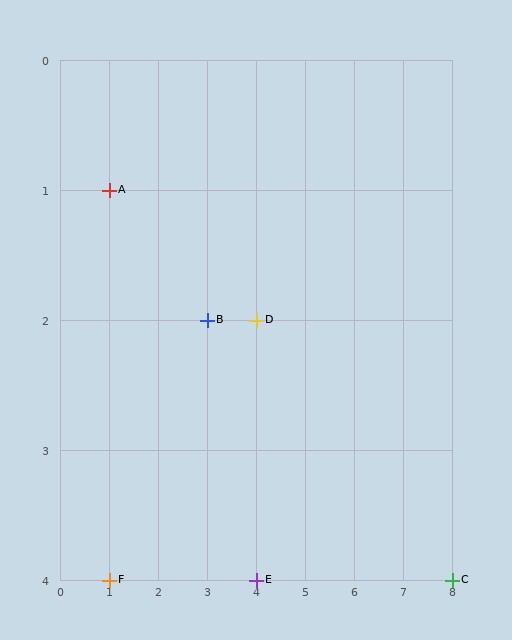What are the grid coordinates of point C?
Point C is at grid coordinates (8, 4).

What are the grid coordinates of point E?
Point E is at grid coordinates (4, 4).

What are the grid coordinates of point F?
Point F is at grid coordinates (1, 4).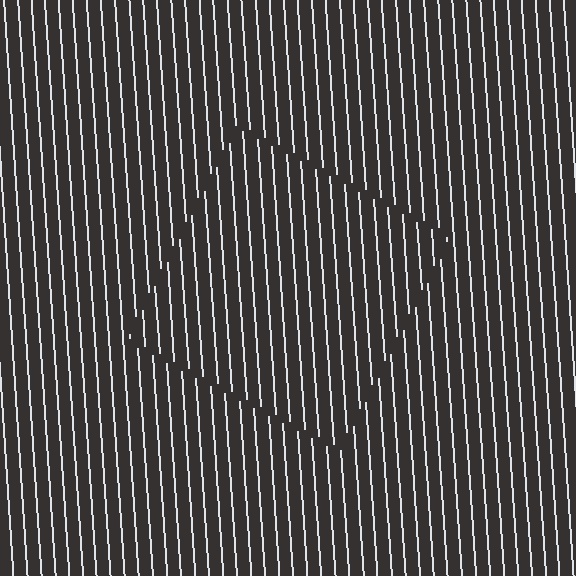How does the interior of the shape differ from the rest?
The interior of the shape contains the same grating, shifted by half a period — the contour is defined by the phase discontinuity where line-ends from the inner and outer gratings abut.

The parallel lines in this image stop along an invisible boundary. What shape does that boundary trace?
An illusory square. The interior of the shape contains the same grating, shifted by half a period — the contour is defined by the phase discontinuity where line-ends from the inner and outer gratings abut.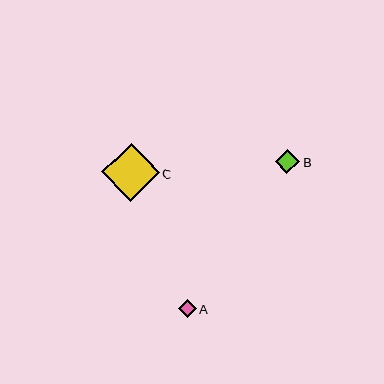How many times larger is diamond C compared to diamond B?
Diamond C is approximately 2.4 times the size of diamond B.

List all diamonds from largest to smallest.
From largest to smallest: C, B, A.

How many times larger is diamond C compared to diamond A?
Diamond C is approximately 3.2 times the size of diamond A.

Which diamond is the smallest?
Diamond A is the smallest with a size of approximately 18 pixels.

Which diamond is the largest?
Diamond C is the largest with a size of approximately 58 pixels.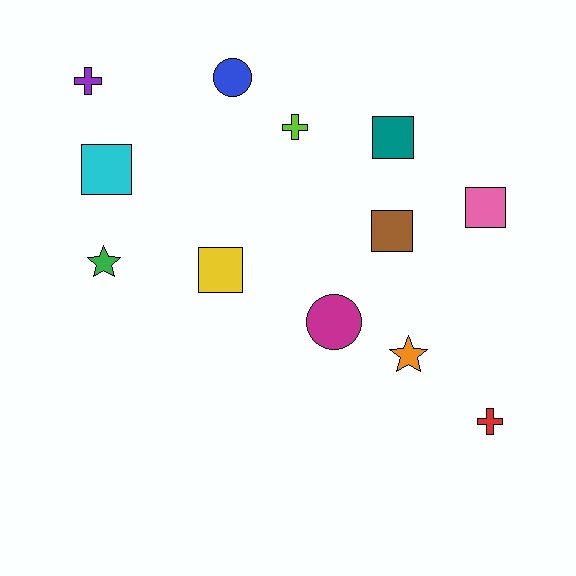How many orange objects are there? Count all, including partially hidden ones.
There is 1 orange object.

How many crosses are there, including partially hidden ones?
There are 3 crosses.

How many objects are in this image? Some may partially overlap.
There are 12 objects.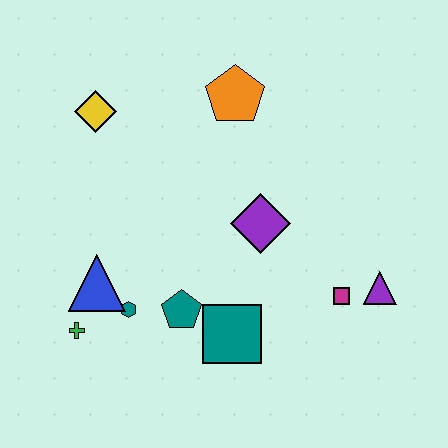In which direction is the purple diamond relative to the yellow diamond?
The purple diamond is to the right of the yellow diamond.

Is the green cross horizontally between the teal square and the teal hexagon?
No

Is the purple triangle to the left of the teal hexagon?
No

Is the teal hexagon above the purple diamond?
No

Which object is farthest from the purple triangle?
The yellow diamond is farthest from the purple triangle.